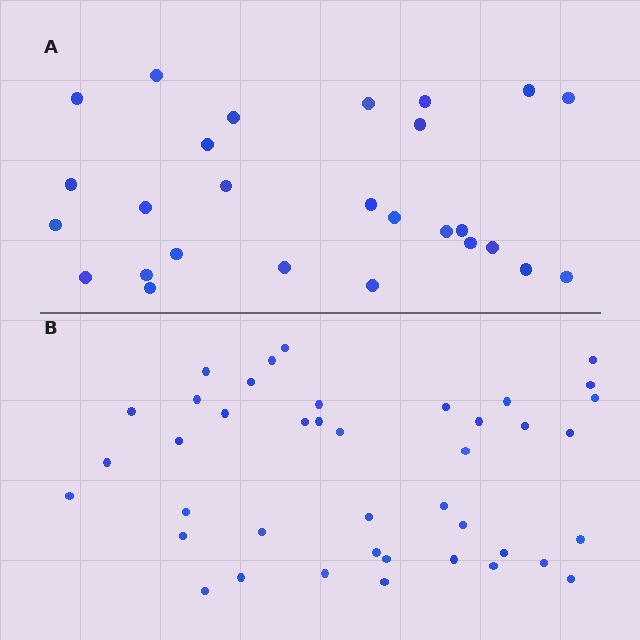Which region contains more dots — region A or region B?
Region B (the bottom region) has more dots.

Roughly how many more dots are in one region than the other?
Region B has approximately 15 more dots than region A.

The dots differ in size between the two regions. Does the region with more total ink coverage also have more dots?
No. Region A has more total ink coverage because its dots are larger, but region B actually contains more individual dots. Total area can be misleading — the number of items is what matters here.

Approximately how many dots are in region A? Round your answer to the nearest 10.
About 30 dots. (The exact count is 27, which rounds to 30.)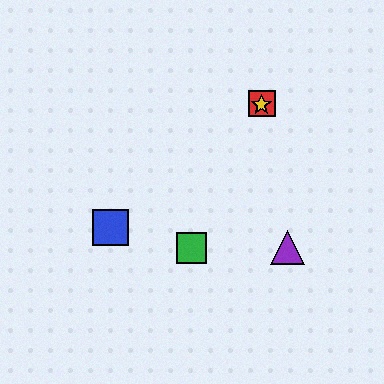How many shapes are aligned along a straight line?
3 shapes (the red square, the green square, the yellow star) are aligned along a straight line.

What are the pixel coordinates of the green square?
The green square is at (191, 248).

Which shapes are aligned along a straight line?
The red square, the green square, the yellow star are aligned along a straight line.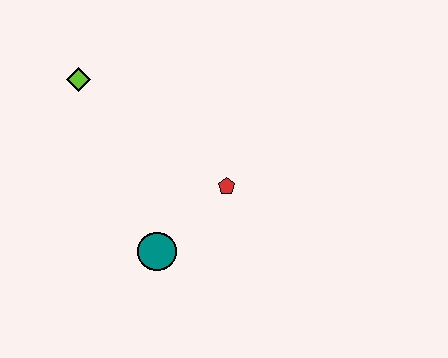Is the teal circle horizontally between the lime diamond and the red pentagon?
Yes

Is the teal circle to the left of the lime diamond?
No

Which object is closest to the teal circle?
The red pentagon is closest to the teal circle.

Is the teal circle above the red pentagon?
No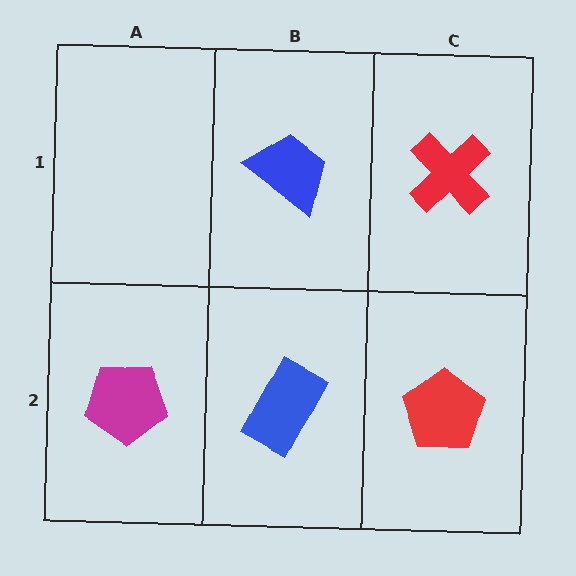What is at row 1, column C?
A red cross.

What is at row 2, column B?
A blue rectangle.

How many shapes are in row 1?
2 shapes.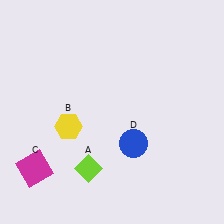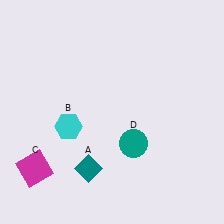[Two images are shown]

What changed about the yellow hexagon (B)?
In Image 1, B is yellow. In Image 2, it changed to cyan.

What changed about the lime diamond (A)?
In Image 1, A is lime. In Image 2, it changed to teal.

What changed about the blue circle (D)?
In Image 1, D is blue. In Image 2, it changed to teal.